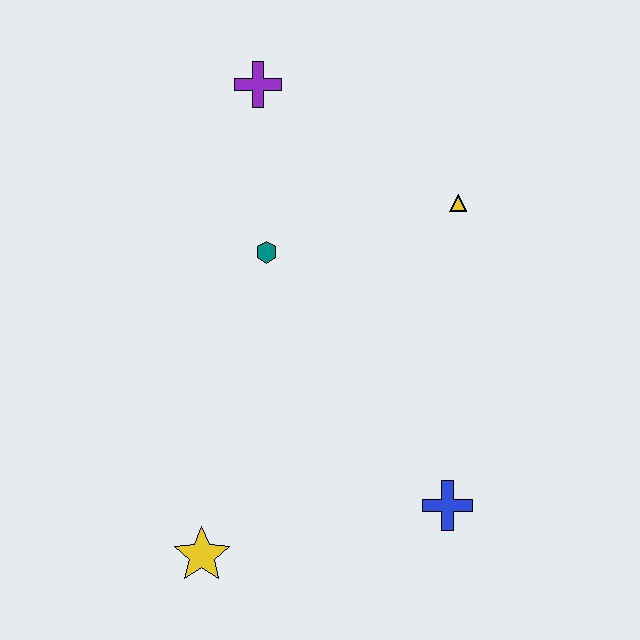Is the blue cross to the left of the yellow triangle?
Yes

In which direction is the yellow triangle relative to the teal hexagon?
The yellow triangle is to the right of the teal hexagon.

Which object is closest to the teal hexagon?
The purple cross is closest to the teal hexagon.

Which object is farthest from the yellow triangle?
The yellow star is farthest from the yellow triangle.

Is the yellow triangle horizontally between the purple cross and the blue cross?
No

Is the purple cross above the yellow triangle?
Yes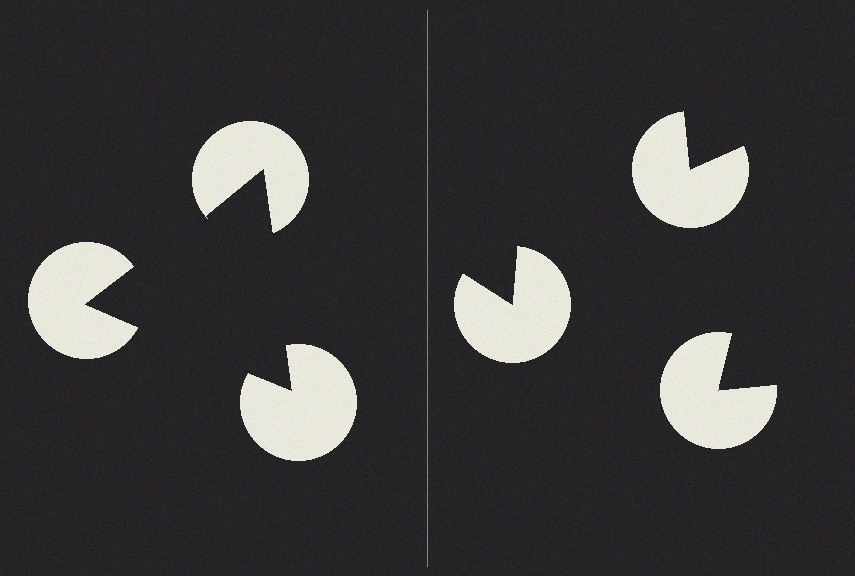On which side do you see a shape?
An illusory triangle appears on the left side. On the right side the wedge cuts are rotated, so no coherent shape forms.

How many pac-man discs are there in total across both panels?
6 — 3 on each side.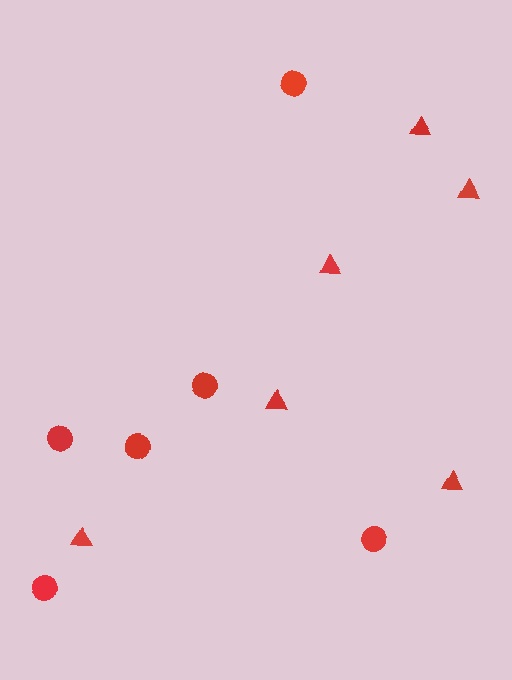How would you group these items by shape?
There are 2 groups: one group of circles (6) and one group of triangles (6).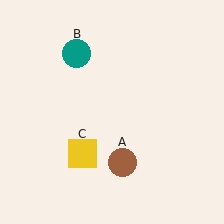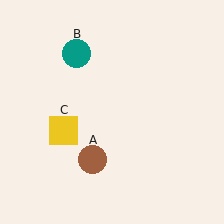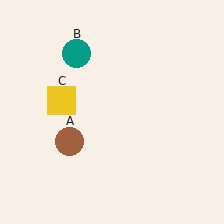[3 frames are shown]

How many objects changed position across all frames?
2 objects changed position: brown circle (object A), yellow square (object C).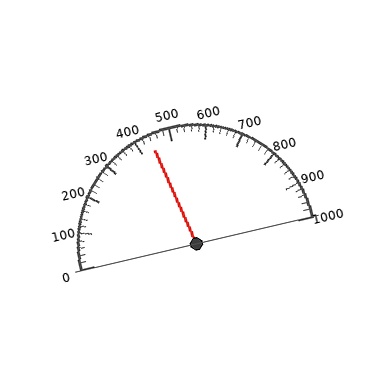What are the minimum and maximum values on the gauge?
The gauge ranges from 0 to 1000.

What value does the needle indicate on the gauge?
The needle indicates approximately 440.